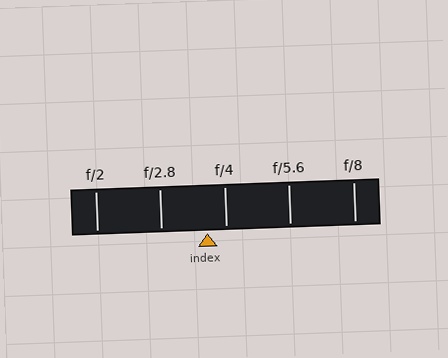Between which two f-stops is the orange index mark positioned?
The index mark is between f/2.8 and f/4.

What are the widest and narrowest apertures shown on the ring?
The widest aperture shown is f/2 and the narrowest is f/8.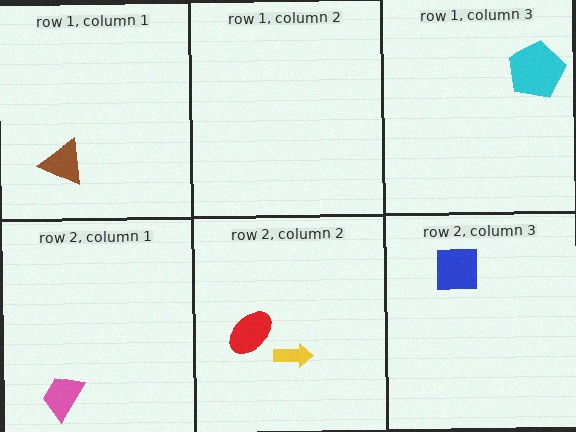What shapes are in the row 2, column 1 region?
The pink trapezoid.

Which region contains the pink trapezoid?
The row 2, column 1 region.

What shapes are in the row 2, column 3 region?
The blue square.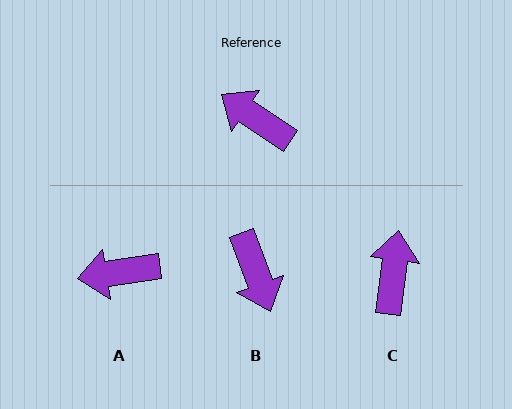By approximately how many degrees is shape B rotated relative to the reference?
Approximately 144 degrees counter-clockwise.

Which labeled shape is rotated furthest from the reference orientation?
B, about 144 degrees away.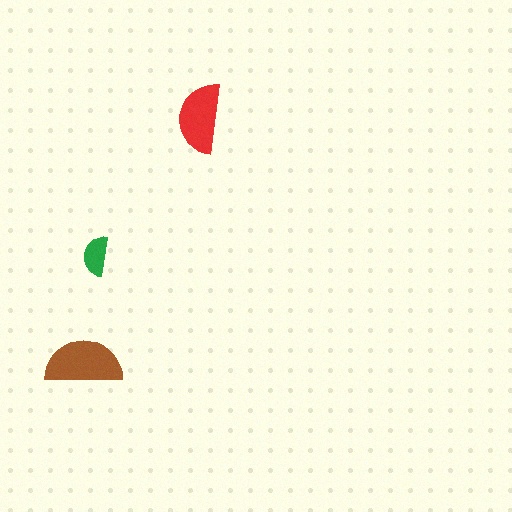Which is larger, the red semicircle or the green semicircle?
The red one.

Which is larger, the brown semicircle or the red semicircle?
The brown one.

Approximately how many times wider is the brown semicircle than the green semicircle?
About 2 times wider.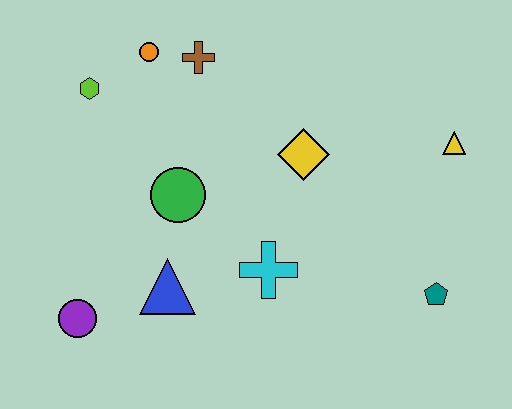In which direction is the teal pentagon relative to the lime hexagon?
The teal pentagon is to the right of the lime hexagon.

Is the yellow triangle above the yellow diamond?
Yes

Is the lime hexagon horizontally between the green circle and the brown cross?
No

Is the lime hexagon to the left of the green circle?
Yes